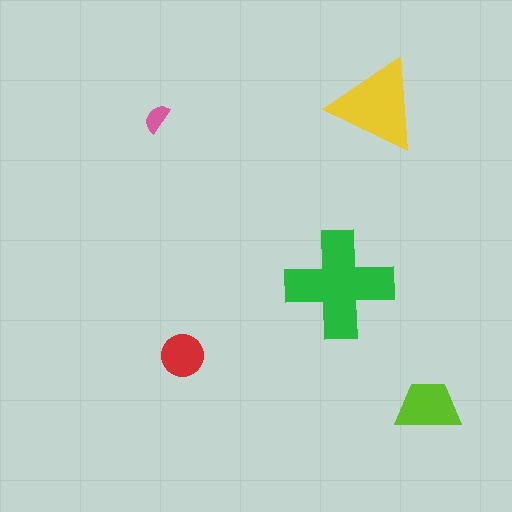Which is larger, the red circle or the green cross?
The green cross.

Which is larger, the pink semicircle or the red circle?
The red circle.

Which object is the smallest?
The pink semicircle.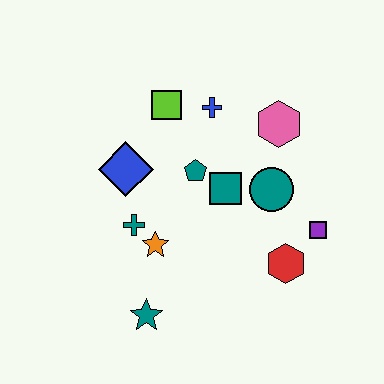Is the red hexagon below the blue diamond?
Yes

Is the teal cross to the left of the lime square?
Yes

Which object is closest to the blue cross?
The lime square is closest to the blue cross.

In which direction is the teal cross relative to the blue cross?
The teal cross is below the blue cross.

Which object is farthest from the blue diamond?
The purple square is farthest from the blue diamond.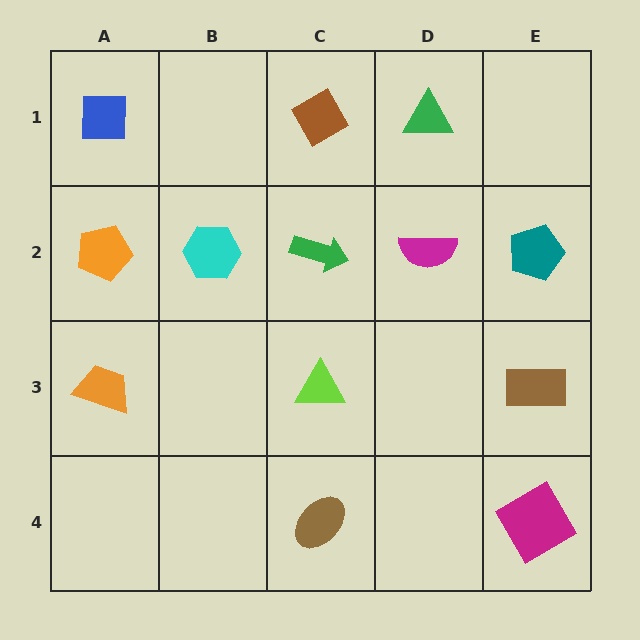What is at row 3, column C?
A lime triangle.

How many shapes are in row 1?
3 shapes.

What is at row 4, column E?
A magenta diamond.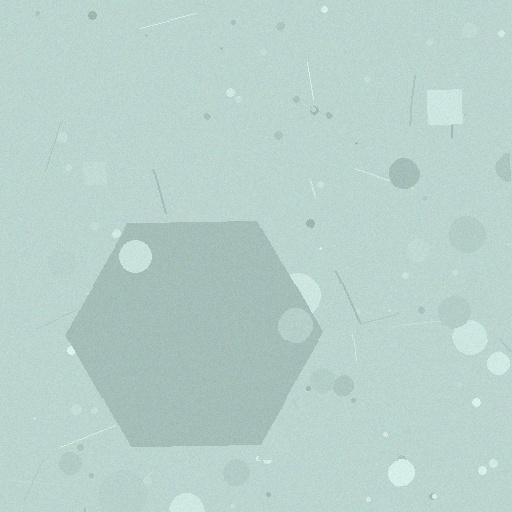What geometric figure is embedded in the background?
A hexagon is embedded in the background.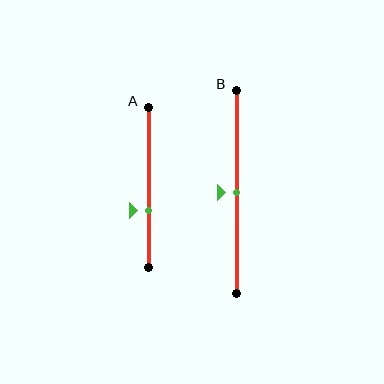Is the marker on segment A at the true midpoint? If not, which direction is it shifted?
No, the marker on segment A is shifted downward by about 14% of the segment length.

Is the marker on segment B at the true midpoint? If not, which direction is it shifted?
Yes, the marker on segment B is at the true midpoint.